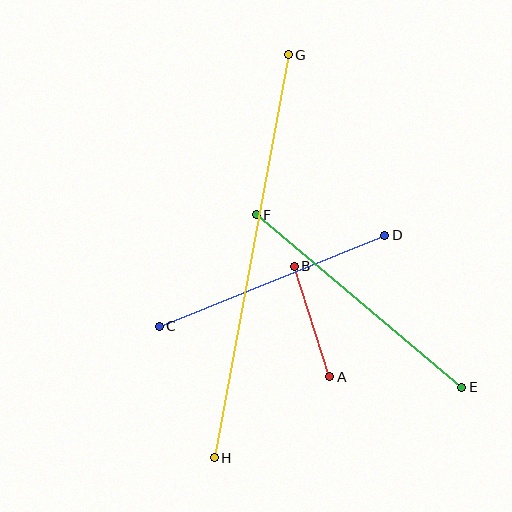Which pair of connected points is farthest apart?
Points G and H are farthest apart.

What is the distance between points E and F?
The distance is approximately 268 pixels.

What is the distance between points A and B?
The distance is approximately 116 pixels.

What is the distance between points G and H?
The distance is approximately 410 pixels.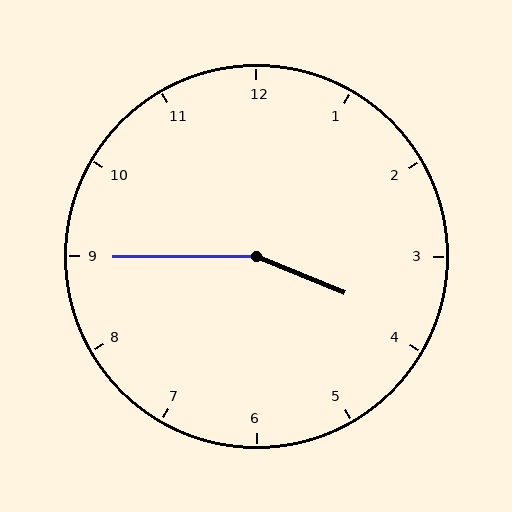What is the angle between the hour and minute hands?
Approximately 158 degrees.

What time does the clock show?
3:45.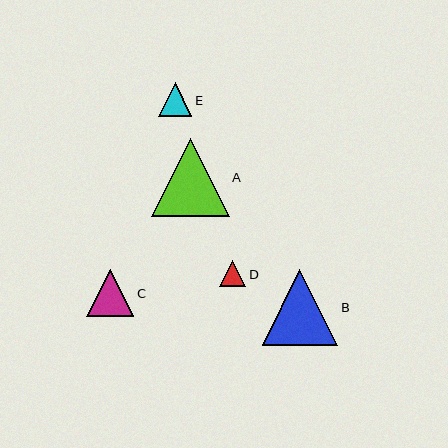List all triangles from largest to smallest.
From largest to smallest: A, B, C, E, D.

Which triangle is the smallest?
Triangle D is the smallest with a size of approximately 26 pixels.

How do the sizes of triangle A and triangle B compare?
Triangle A and triangle B are approximately the same size.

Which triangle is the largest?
Triangle A is the largest with a size of approximately 78 pixels.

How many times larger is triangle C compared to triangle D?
Triangle C is approximately 1.8 times the size of triangle D.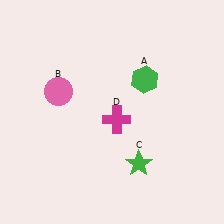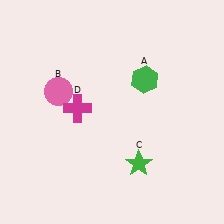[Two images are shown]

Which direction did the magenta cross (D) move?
The magenta cross (D) moved left.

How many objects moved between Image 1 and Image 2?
1 object moved between the two images.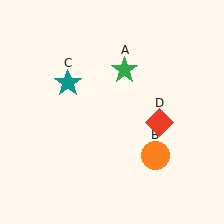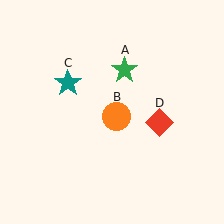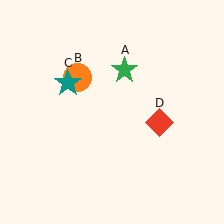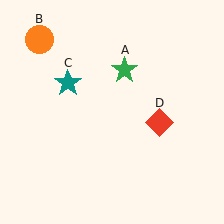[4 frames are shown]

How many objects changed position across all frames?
1 object changed position: orange circle (object B).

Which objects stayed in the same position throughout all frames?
Green star (object A) and teal star (object C) and red diamond (object D) remained stationary.